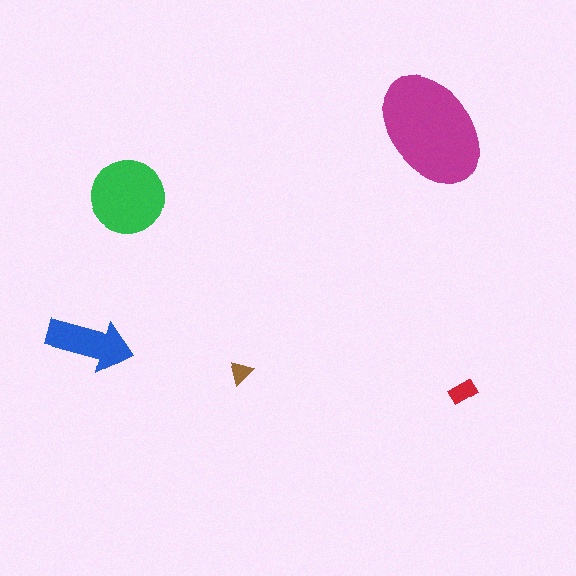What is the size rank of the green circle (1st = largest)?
2nd.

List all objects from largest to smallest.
The magenta ellipse, the green circle, the blue arrow, the red rectangle, the brown triangle.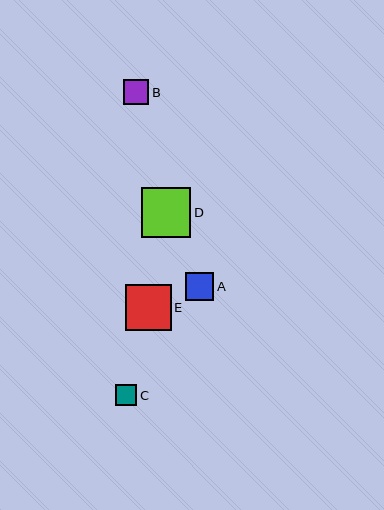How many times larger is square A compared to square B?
Square A is approximately 1.1 times the size of square B.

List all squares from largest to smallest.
From largest to smallest: D, E, A, B, C.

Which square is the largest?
Square D is the largest with a size of approximately 49 pixels.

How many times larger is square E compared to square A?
Square E is approximately 1.6 times the size of square A.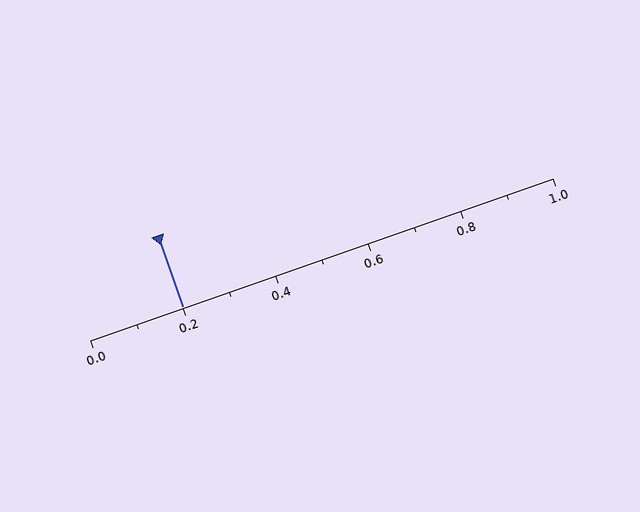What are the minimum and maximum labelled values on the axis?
The axis runs from 0.0 to 1.0.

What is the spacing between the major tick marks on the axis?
The major ticks are spaced 0.2 apart.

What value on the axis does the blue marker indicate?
The marker indicates approximately 0.2.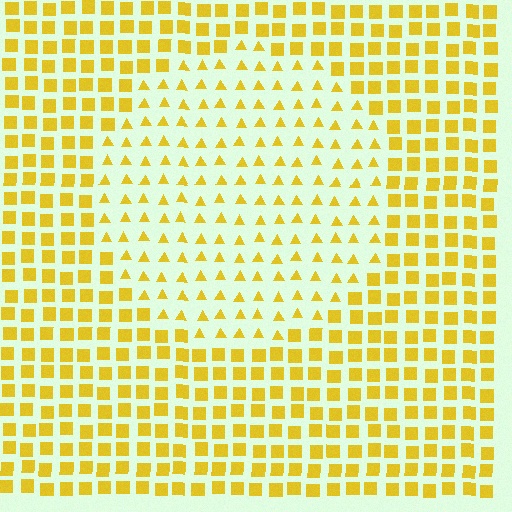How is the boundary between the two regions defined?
The boundary is defined by a change in element shape: triangles inside vs. squares outside. All elements share the same color and spacing.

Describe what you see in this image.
The image is filled with small yellow elements arranged in a uniform grid. A circle-shaped region contains triangles, while the surrounding area contains squares. The boundary is defined purely by the change in element shape.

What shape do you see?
I see a circle.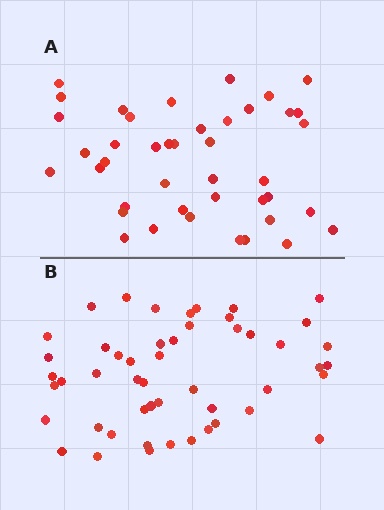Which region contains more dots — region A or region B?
Region B (the bottom region) has more dots.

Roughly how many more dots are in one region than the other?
Region B has roughly 8 or so more dots than region A.